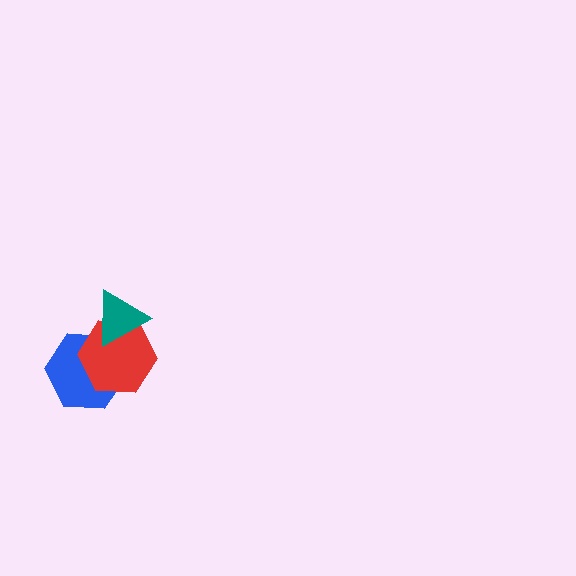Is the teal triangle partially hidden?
No, no other shape covers it.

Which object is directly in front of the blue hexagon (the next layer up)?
The red hexagon is directly in front of the blue hexagon.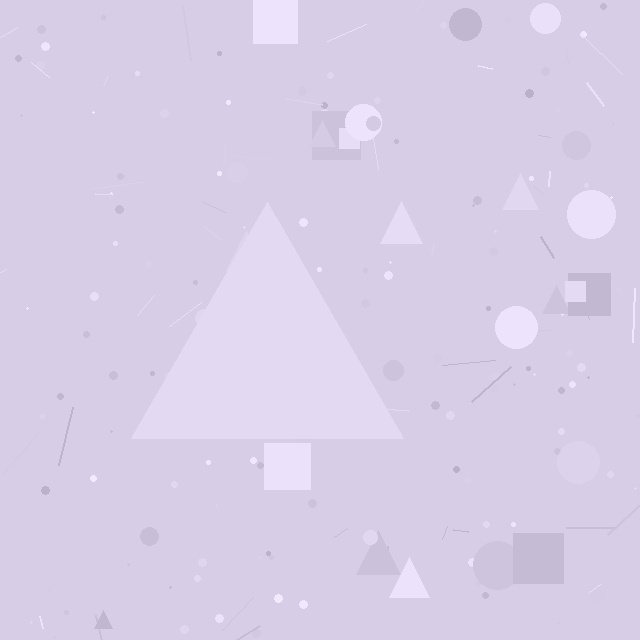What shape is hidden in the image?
A triangle is hidden in the image.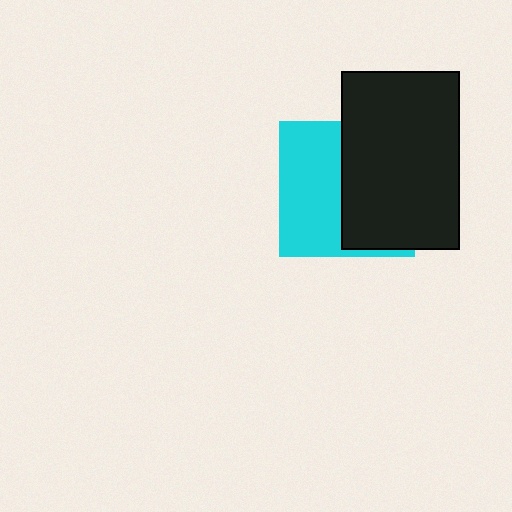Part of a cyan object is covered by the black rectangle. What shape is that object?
It is a square.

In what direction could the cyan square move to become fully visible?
The cyan square could move left. That would shift it out from behind the black rectangle entirely.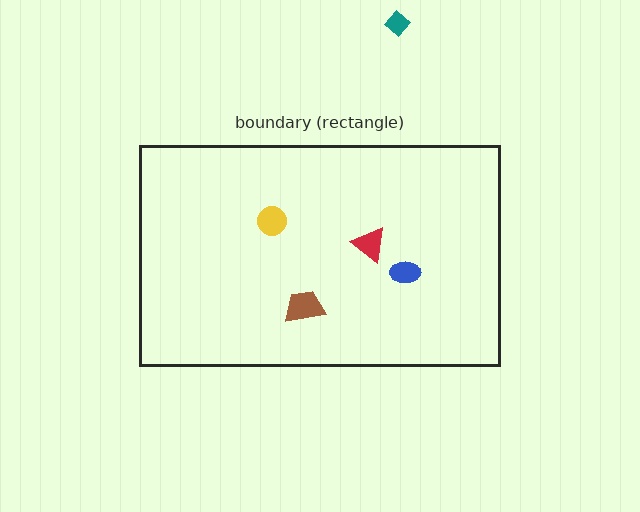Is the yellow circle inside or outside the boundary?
Inside.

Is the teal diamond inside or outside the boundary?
Outside.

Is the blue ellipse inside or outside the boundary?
Inside.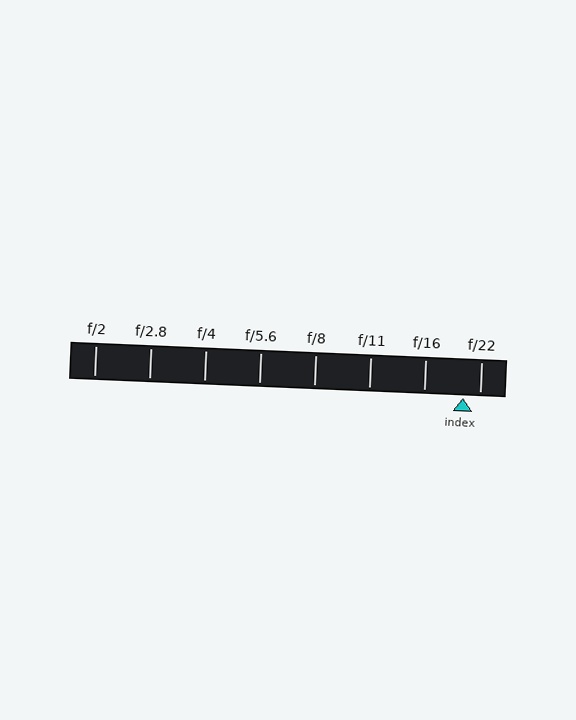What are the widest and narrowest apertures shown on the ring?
The widest aperture shown is f/2 and the narrowest is f/22.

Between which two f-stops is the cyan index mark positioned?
The index mark is between f/16 and f/22.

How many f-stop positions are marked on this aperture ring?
There are 8 f-stop positions marked.